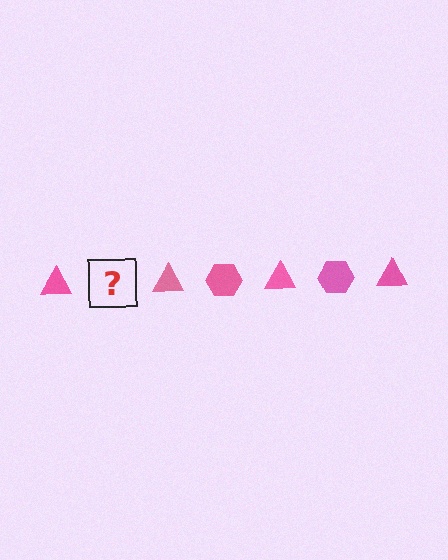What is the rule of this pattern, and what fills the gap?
The rule is that the pattern cycles through triangle, hexagon shapes in pink. The gap should be filled with a pink hexagon.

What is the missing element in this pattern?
The missing element is a pink hexagon.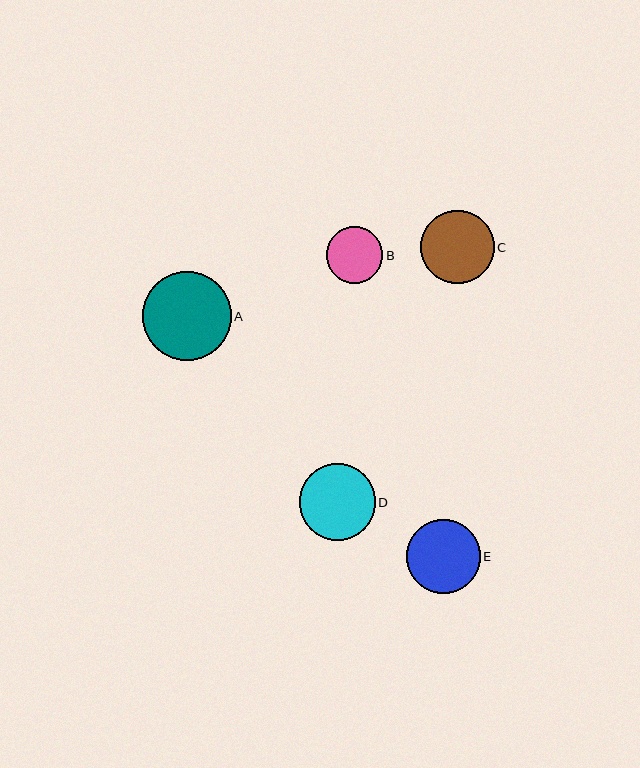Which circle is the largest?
Circle A is the largest with a size of approximately 89 pixels.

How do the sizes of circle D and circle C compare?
Circle D and circle C are approximately the same size.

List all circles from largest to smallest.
From largest to smallest: A, D, E, C, B.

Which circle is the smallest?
Circle B is the smallest with a size of approximately 57 pixels.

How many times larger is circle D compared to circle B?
Circle D is approximately 1.3 times the size of circle B.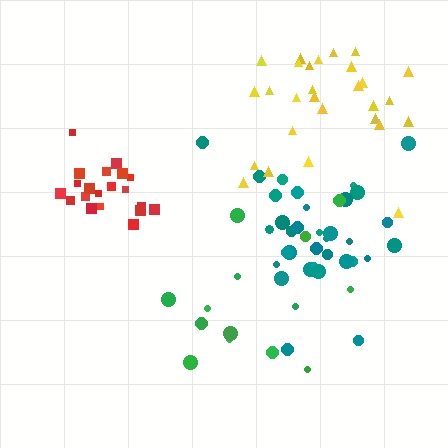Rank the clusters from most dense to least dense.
red, teal, yellow, green.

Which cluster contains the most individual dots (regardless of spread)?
Teal (34).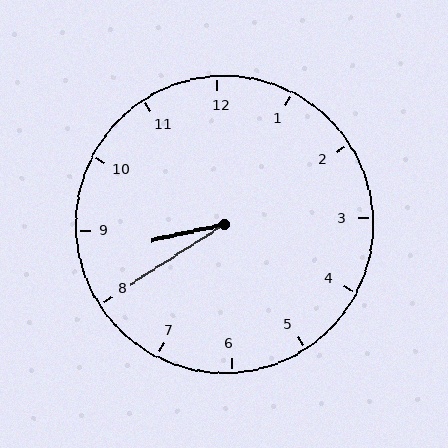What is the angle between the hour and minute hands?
Approximately 20 degrees.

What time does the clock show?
8:40.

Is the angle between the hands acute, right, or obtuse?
It is acute.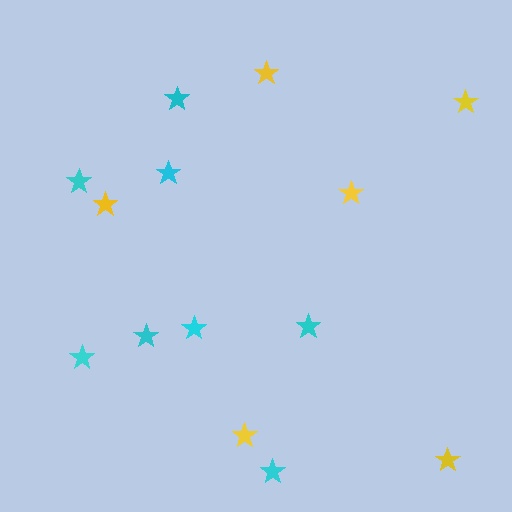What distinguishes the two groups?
There are 2 groups: one group of yellow stars (6) and one group of cyan stars (8).